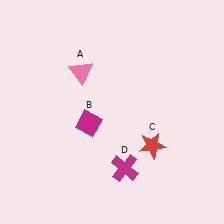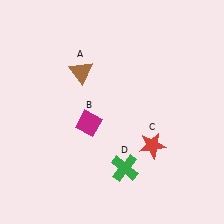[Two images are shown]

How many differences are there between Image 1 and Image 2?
There are 2 differences between the two images.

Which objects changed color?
A changed from pink to brown. D changed from magenta to green.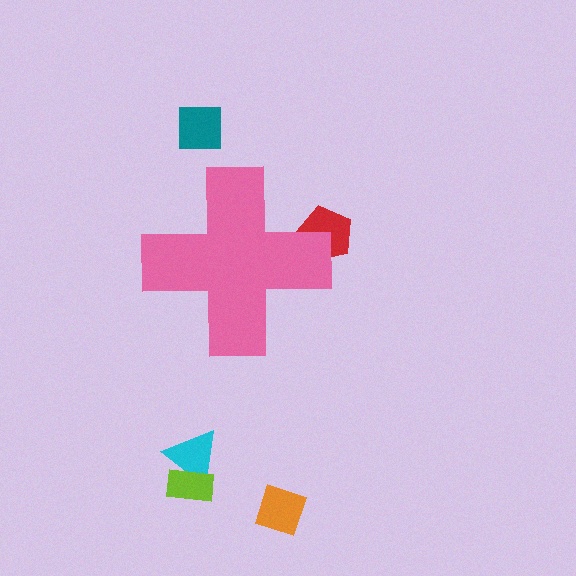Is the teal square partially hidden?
No, the teal square is fully visible.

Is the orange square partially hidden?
No, the orange square is fully visible.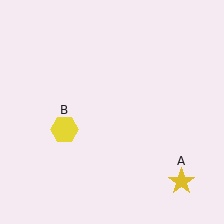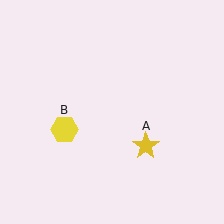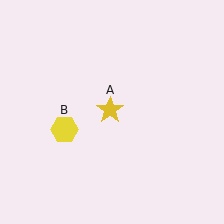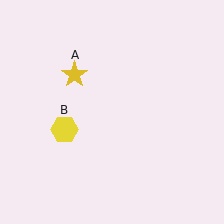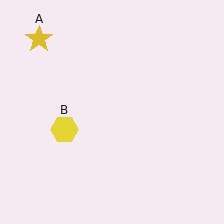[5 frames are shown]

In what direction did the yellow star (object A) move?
The yellow star (object A) moved up and to the left.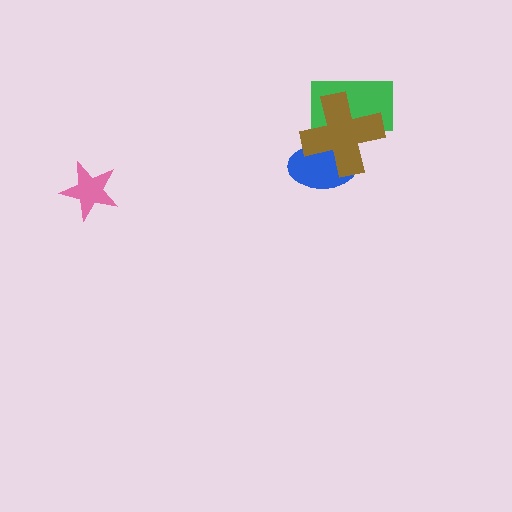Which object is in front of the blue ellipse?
The brown cross is in front of the blue ellipse.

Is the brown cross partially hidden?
No, no other shape covers it.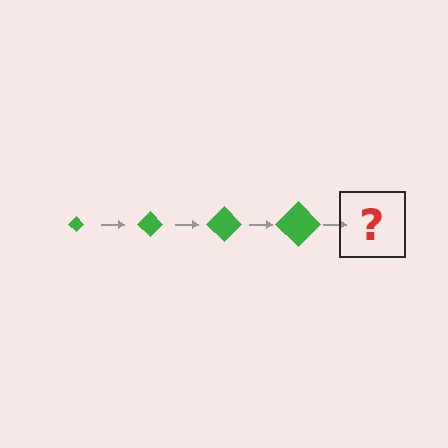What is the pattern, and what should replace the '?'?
The pattern is that the diamond gets progressively larger each step. The '?' should be a green diamond, larger than the previous one.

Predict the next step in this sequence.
The next step is a green diamond, larger than the previous one.